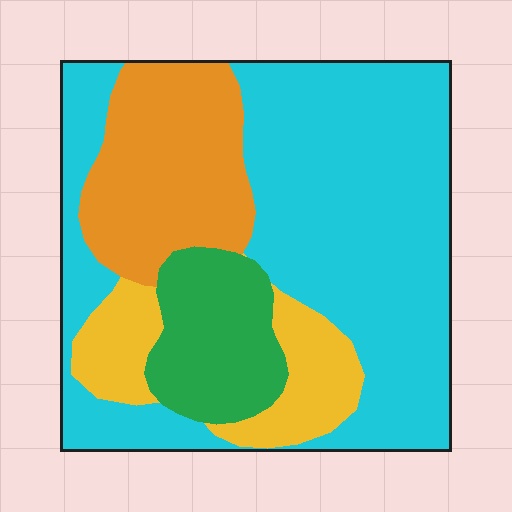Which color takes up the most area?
Cyan, at roughly 55%.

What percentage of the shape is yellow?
Yellow takes up about one eighth (1/8) of the shape.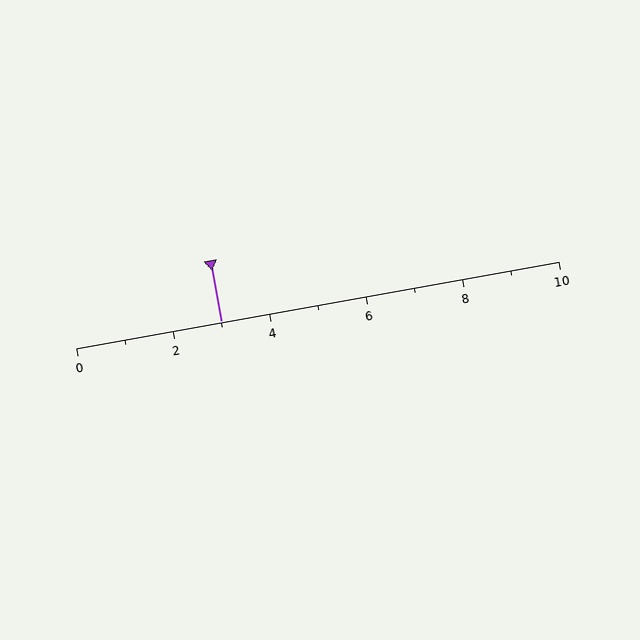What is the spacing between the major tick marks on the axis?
The major ticks are spaced 2 apart.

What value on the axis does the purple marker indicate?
The marker indicates approximately 3.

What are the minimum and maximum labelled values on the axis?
The axis runs from 0 to 10.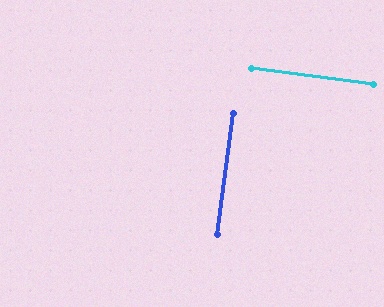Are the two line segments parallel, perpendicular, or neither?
Perpendicular — they meet at approximately 90°.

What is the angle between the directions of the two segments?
Approximately 90 degrees.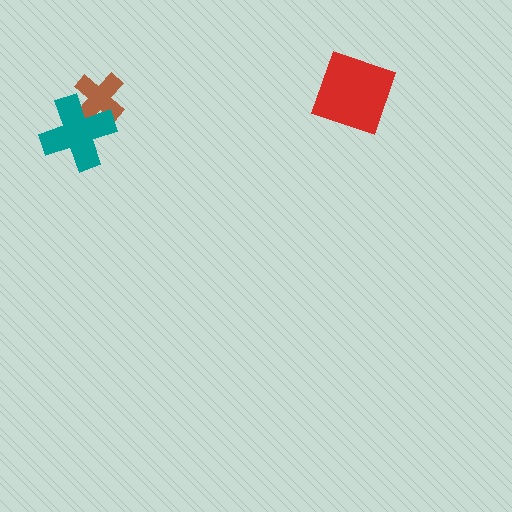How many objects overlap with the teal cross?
1 object overlaps with the teal cross.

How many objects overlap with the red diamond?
0 objects overlap with the red diamond.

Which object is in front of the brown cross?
The teal cross is in front of the brown cross.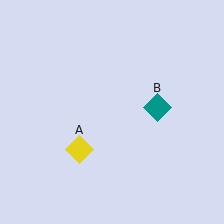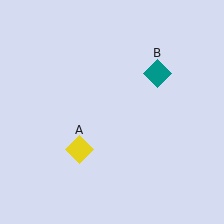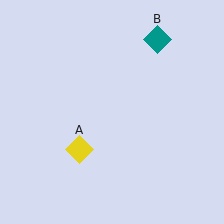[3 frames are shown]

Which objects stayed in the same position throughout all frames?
Yellow diamond (object A) remained stationary.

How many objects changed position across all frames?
1 object changed position: teal diamond (object B).